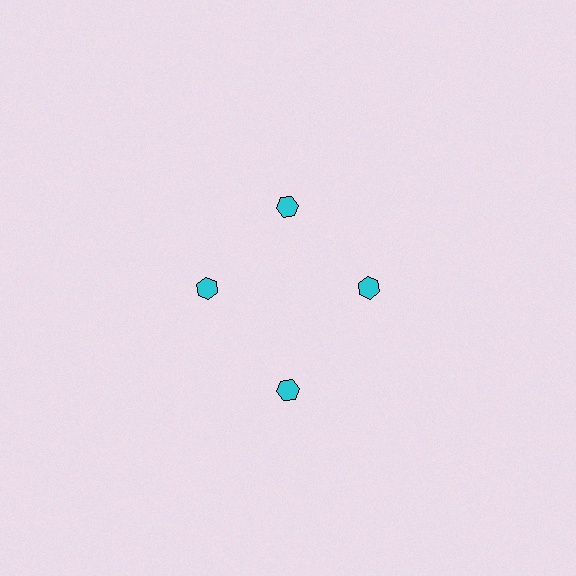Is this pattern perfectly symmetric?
No. The 4 cyan hexagons are arranged in a ring, but one element near the 6 o'clock position is pushed outward from the center, breaking the 4-fold rotational symmetry.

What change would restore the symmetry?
The symmetry would be restored by moving it inward, back onto the ring so that all 4 hexagons sit at equal angles and equal distance from the center.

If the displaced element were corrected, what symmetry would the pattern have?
It would have 4-fold rotational symmetry — the pattern would map onto itself every 90 degrees.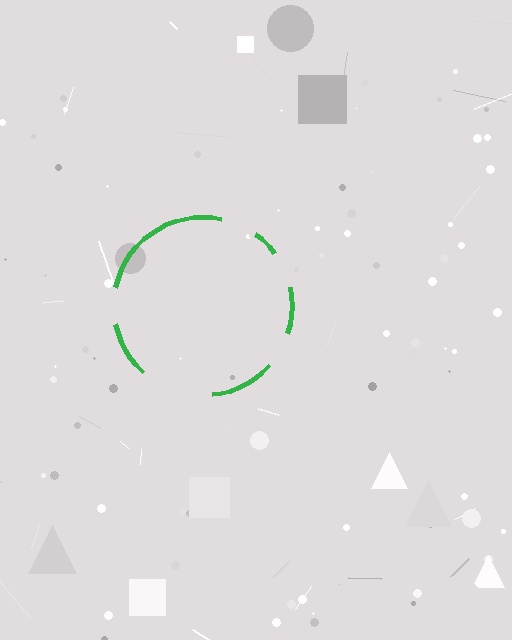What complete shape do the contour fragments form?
The contour fragments form a circle.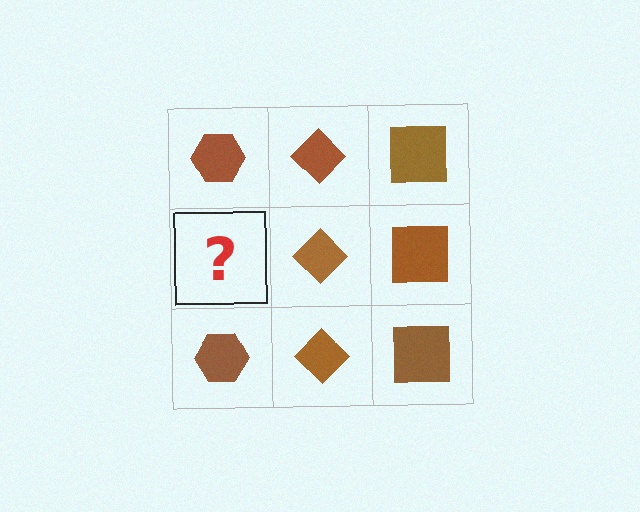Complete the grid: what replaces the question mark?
The question mark should be replaced with a brown hexagon.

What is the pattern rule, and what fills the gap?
The rule is that each column has a consistent shape. The gap should be filled with a brown hexagon.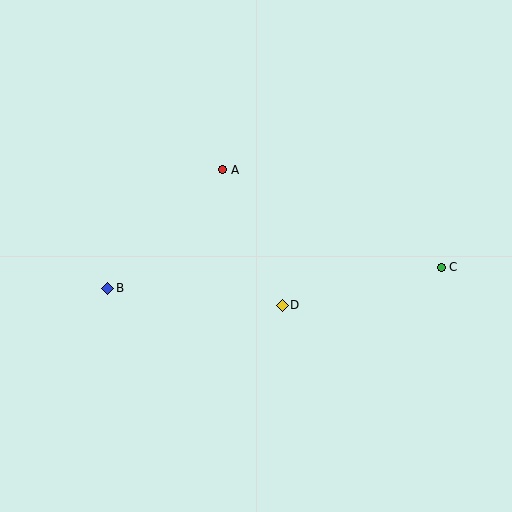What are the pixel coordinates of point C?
Point C is at (441, 267).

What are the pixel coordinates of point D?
Point D is at (282, 305).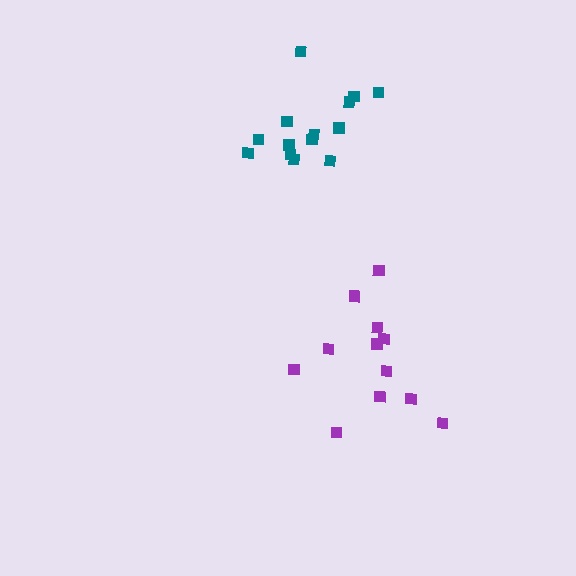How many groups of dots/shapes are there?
There are 2 groups.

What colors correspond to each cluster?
The clusters are colored: teal, purple.